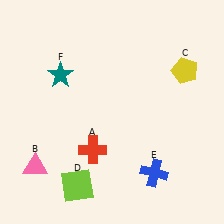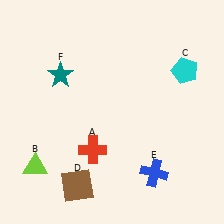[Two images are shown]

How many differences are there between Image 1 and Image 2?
There are 3 differences between the two images.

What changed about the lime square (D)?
In Image 1, D is lime. In Image 2, it changed to brown.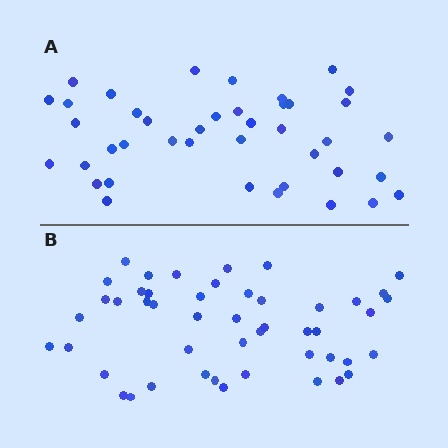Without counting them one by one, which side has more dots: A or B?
Region B (the bottom region) has more dots.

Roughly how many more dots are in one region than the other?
Region B has roughly 8 or so more dots than region A.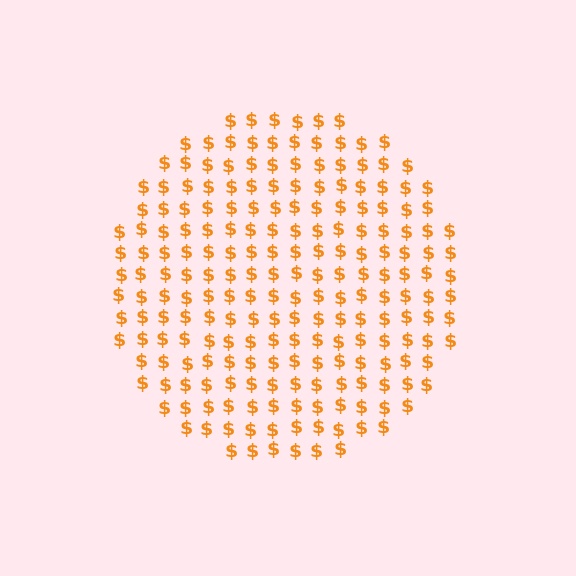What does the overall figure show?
The overall figure shows a circle.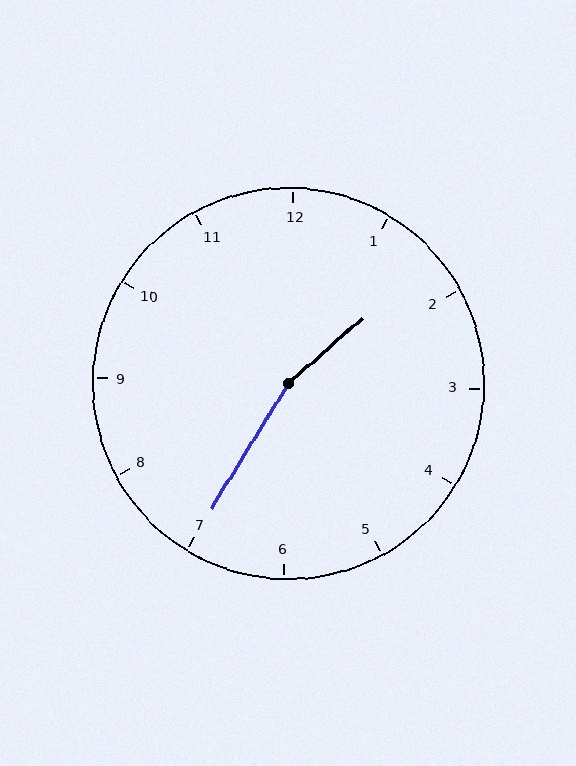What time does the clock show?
1:35.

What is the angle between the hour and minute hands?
Approximately 162 degrees.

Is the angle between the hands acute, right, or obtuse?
It is obtuse.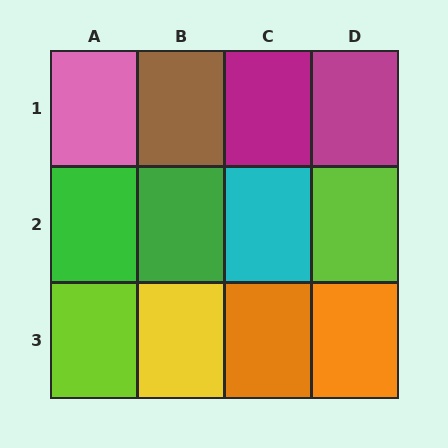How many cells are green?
2 cells are green.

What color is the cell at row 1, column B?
Brown.